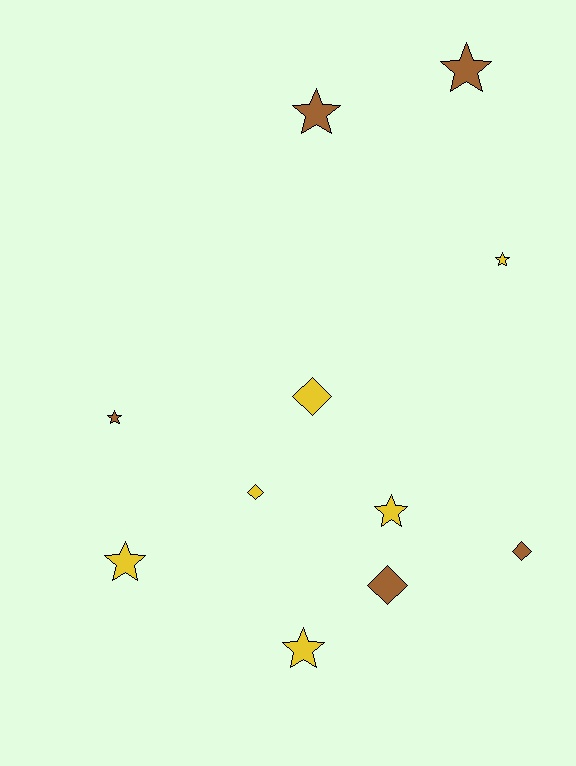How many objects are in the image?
There are 11 objects.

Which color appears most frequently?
Yellow, with 6 objects.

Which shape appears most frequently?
Star, with 7 objects.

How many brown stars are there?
There are 3 brown stars.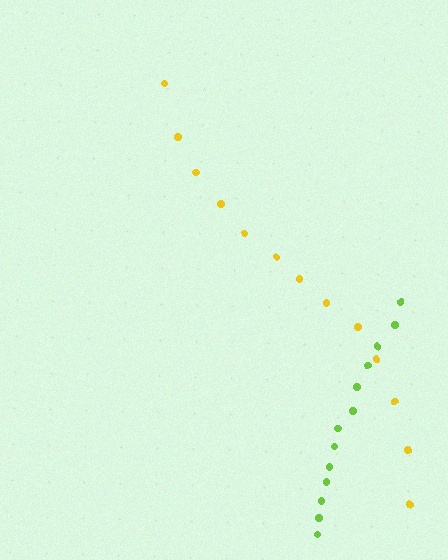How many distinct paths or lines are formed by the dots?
There are 2 distinct paths.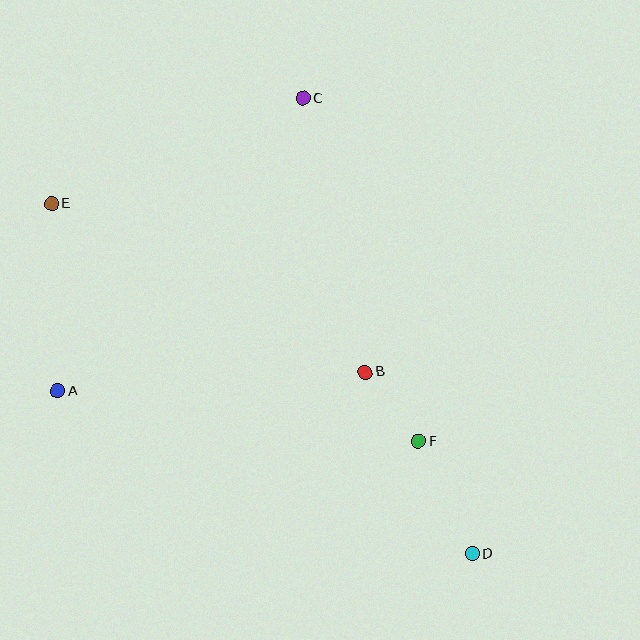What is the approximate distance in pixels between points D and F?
The distance between D and F is approximately 125 pixels.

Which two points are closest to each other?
Points B and F are closest to each other.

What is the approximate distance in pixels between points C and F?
The distance between C and F is approximately 362 pixels.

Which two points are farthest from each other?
Points D and E are farthest from each other.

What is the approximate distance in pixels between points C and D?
The distance between C and D is approximately 486 pixels.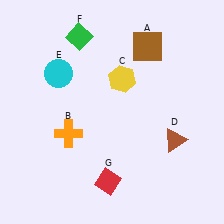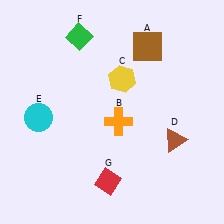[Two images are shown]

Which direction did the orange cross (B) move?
The orange cross (B) moved right.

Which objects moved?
The objects that moved are: the orange cross (B), the cyan circle (E).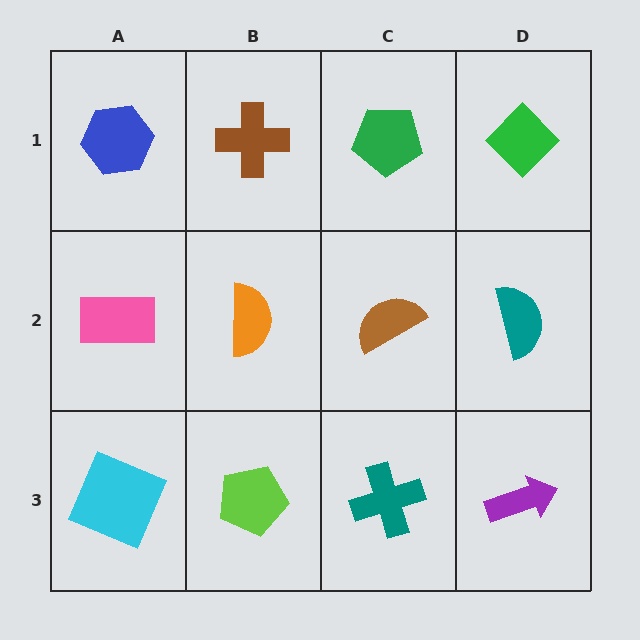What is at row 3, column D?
A purple arrow.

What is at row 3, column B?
A lime pentagon.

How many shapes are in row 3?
4 shapes.